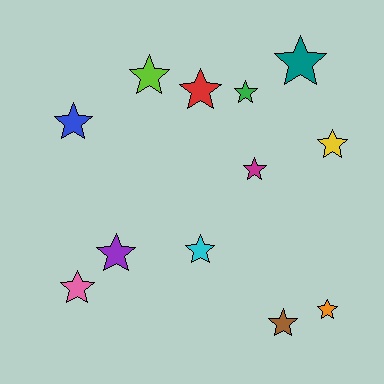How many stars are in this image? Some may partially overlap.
There are 12 stars.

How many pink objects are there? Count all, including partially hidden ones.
There is 1 pink object.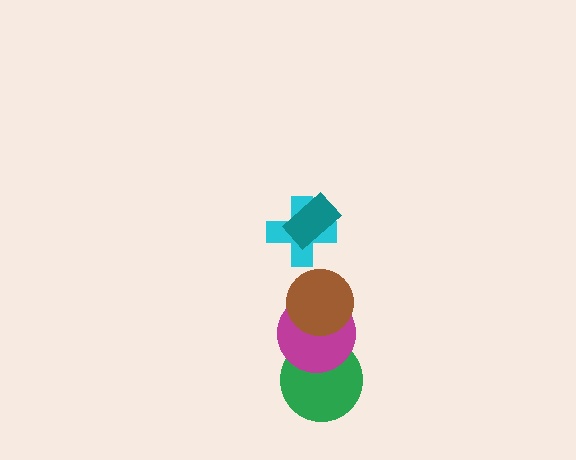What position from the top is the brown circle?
The brown circle is 3rd from the top.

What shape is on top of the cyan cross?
The teal rectangle is on top of the cyan cross.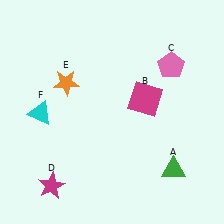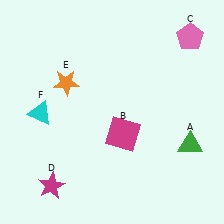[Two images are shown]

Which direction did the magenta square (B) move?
The magenta square (B) moved down.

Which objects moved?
The objects that moved are: the green triangle (A), the magenta square (B), the pink pentagon (C).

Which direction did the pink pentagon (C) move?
The pink pentagon (C) moved up.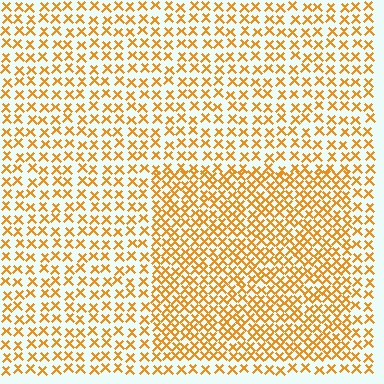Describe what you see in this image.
The image contains small orange elements arranged at two different densities. A rectangle-shaped region is visible where the elements are more densely packed than the surrounding area.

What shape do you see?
I see a rectangle.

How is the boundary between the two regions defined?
The boundary is defined by a change in element density (approximately 1.7x ratio). All elements are the same color, size, and shape.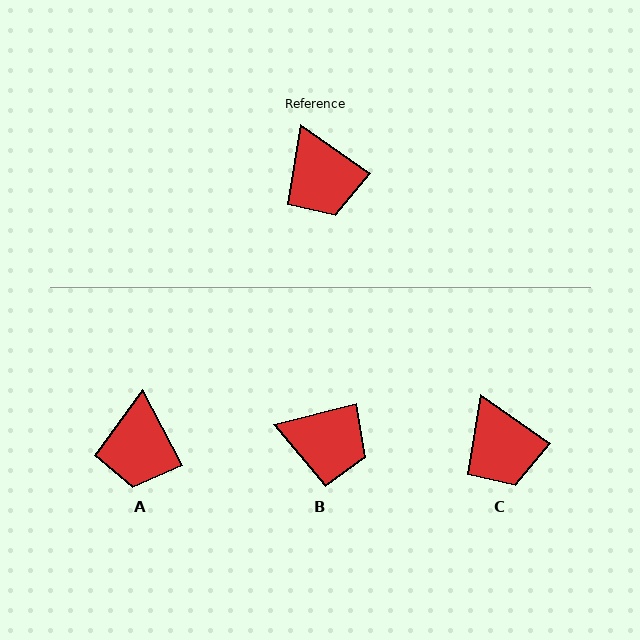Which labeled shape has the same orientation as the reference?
C.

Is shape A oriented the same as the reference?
No, it is off by about 27 degrees.